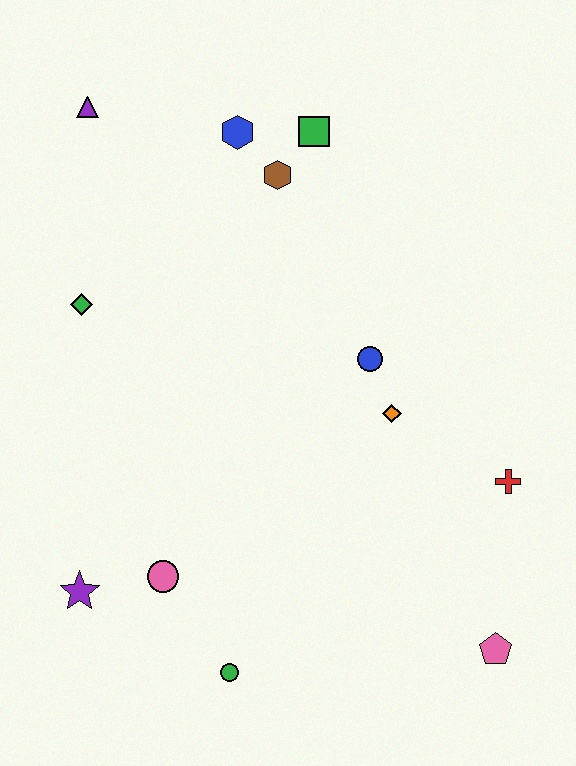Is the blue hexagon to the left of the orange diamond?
Yes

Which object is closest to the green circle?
The pink circle is closest to the green circle.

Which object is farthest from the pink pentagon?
The purple triangle is farthest from the pink pentagon.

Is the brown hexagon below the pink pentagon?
No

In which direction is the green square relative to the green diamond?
The green square is to the right of the green diamond.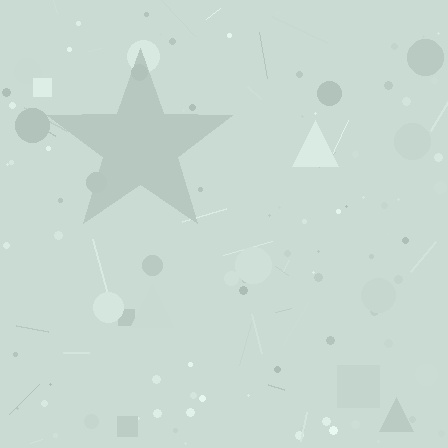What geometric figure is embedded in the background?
A star is embedded in the background.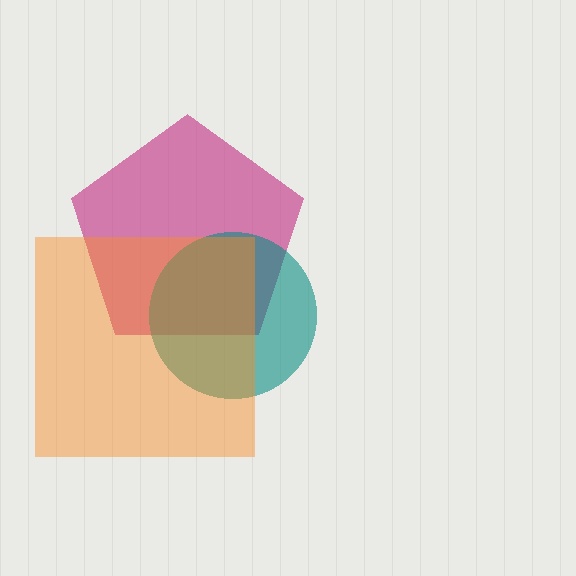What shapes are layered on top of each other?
The layered shapes are: a magenta pentagon, a teal circle, an orange square.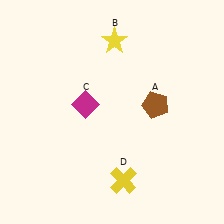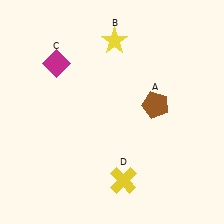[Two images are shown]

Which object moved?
The magenta diamond (C) moved up.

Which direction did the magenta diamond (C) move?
The magenta diamond (C) moved up.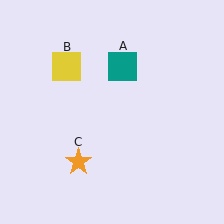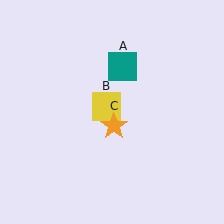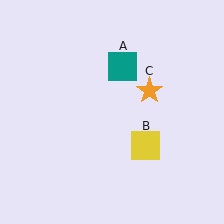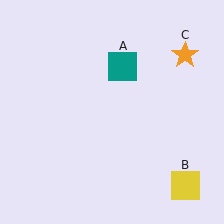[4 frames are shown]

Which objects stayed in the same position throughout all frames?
Teal square (object A) remained stationary.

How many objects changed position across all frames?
2 objects changed position: yellow square (object B), orange star (object C).